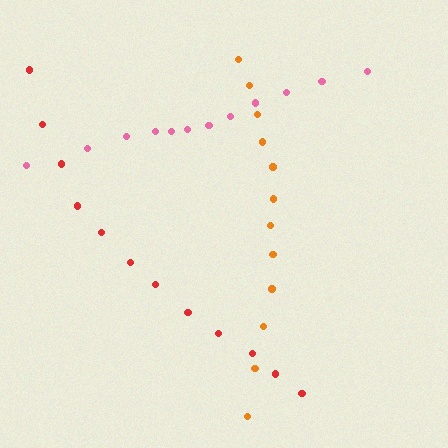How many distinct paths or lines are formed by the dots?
There are 3 distinct paths.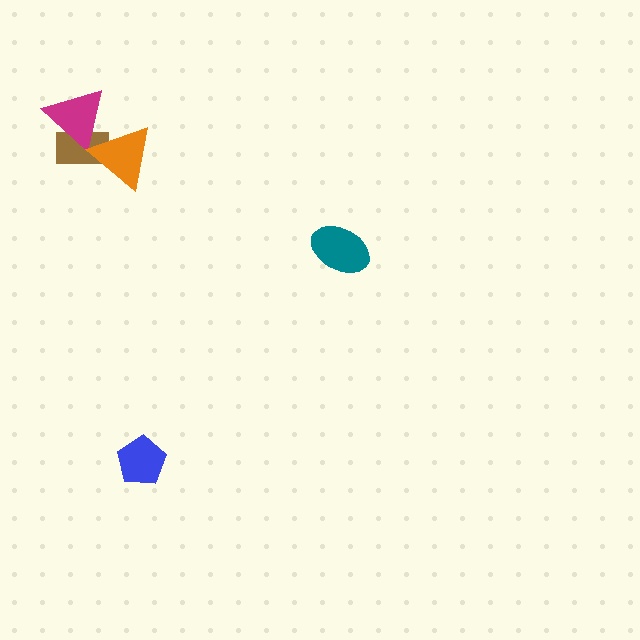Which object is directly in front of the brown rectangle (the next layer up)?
The magenta triangle is directly in front of the brown rectangle.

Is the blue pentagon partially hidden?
No, no other shape covers it.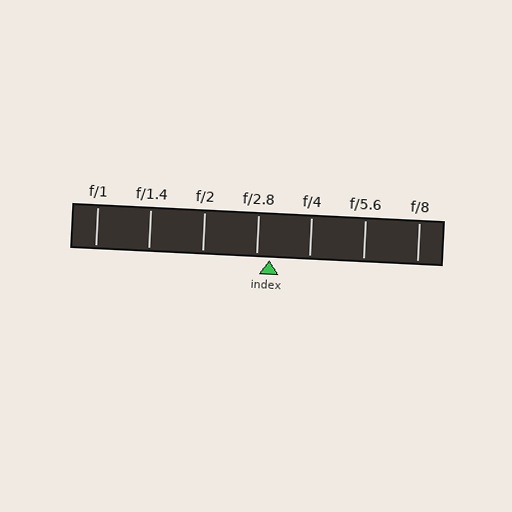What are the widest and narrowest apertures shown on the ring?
The widest aperture shown is f/1 and the narrowest is f/8.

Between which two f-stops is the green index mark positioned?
The index mark is between f/2.8 and f/4.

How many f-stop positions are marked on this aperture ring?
There are 7 f-stop positions marked.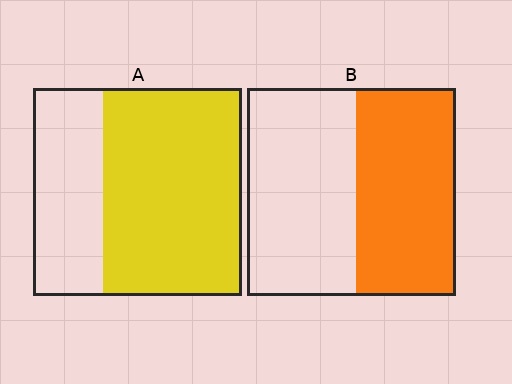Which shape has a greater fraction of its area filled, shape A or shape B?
Shape A.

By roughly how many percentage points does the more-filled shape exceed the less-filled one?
By roughly 20 percentage points (A over B).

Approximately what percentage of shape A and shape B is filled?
A is approximately 65% and B is approximately 50%.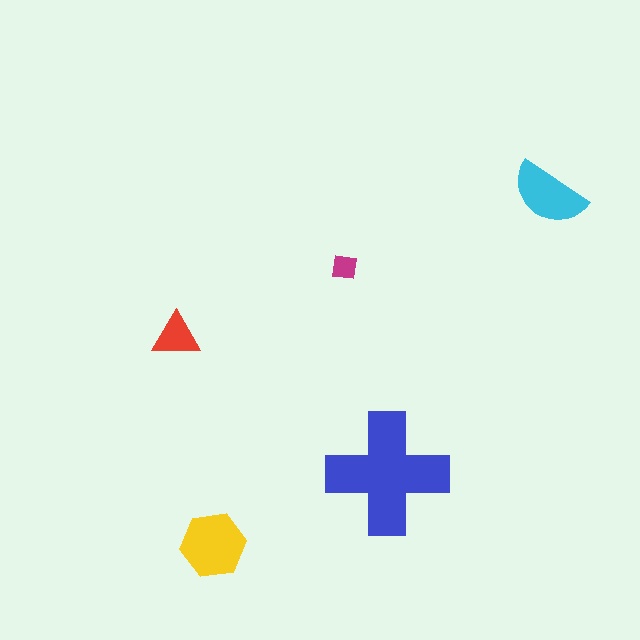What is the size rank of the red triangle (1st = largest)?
4th.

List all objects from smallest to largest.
The magenta square, the red triangle, the cyan semicircle, the yellow hexagon, the blue cross.